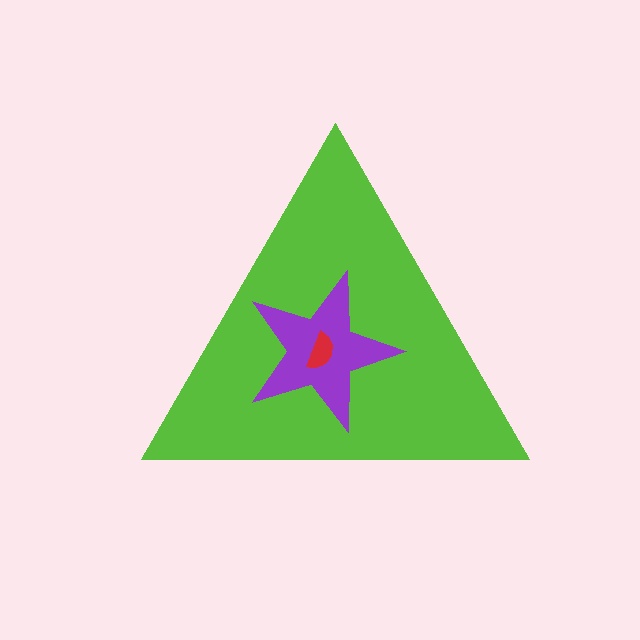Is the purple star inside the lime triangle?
Yes.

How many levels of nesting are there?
3.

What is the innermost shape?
The red semicircle.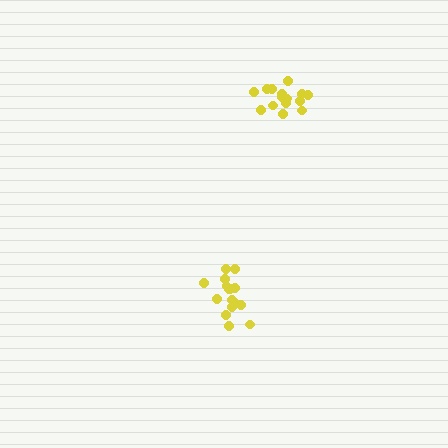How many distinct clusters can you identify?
There are 2 distinct clusters.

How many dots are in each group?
Group 1: 16 dots, Group 2: 16 dots (32 total).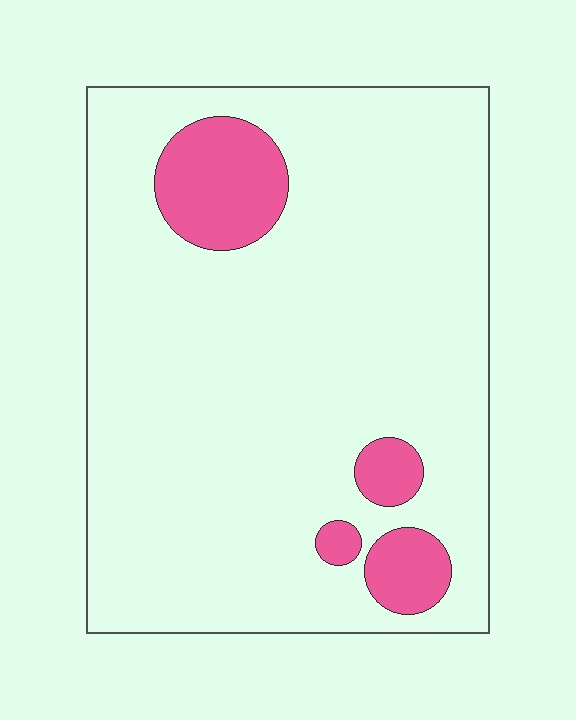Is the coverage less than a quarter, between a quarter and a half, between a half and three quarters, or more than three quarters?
Less than a quarter.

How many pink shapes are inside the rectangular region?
4.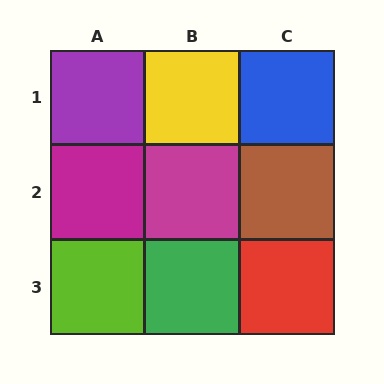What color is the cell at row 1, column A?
Purple.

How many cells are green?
1 cell is green.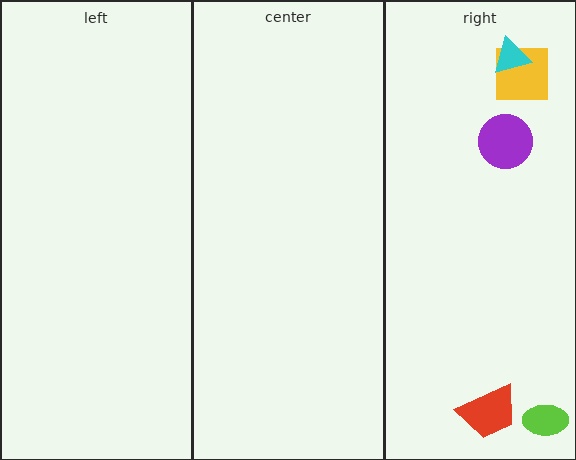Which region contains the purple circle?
The right region.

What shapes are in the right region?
The red trapezoid, the purple circle, the yellow square, the lime ellipse, the cyan triangle.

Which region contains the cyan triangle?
The right region.